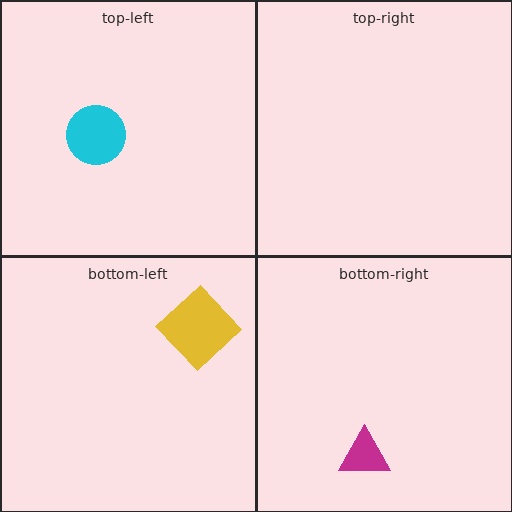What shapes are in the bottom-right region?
The magenta triangle.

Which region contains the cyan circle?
The top-left region.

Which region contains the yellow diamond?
The bottom-left region.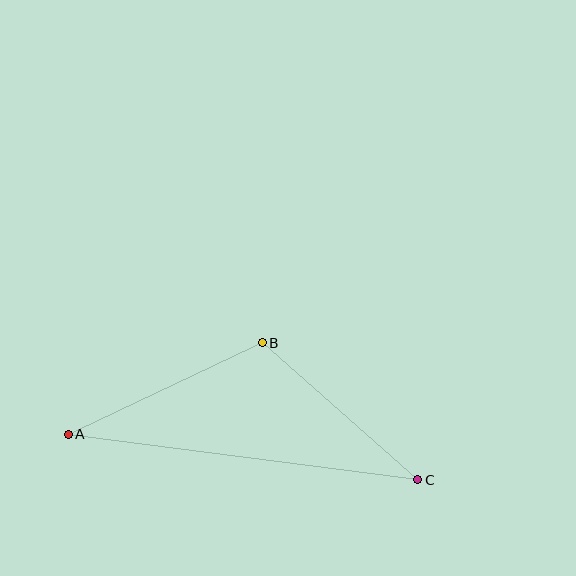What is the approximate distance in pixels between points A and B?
The distance between A and B is approximately 214 pixels.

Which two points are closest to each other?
Points B and C are closest to each other.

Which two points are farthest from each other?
Points A and C are farthest from each other.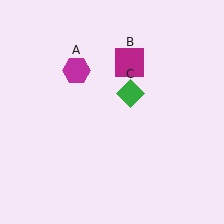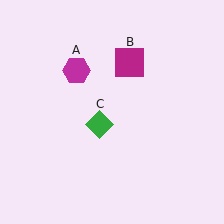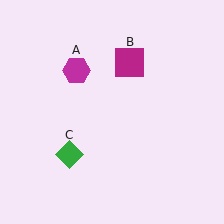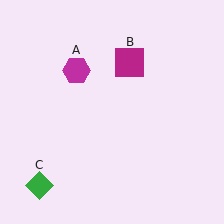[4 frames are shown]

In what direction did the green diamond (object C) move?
The green diamond (object C) moved down and to the left.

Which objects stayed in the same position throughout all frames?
Magenta hexagon (object A) and magenta square (object B) remained stationary.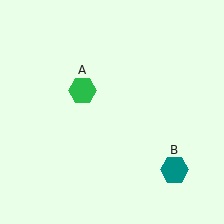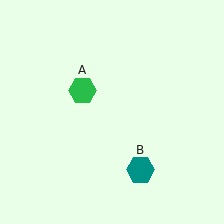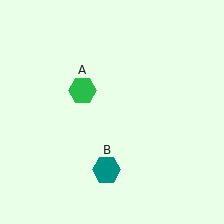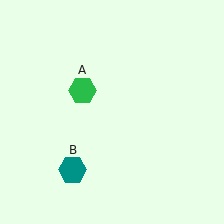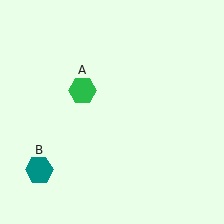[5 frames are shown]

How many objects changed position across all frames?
1 object changed position: teal hexagon (object B).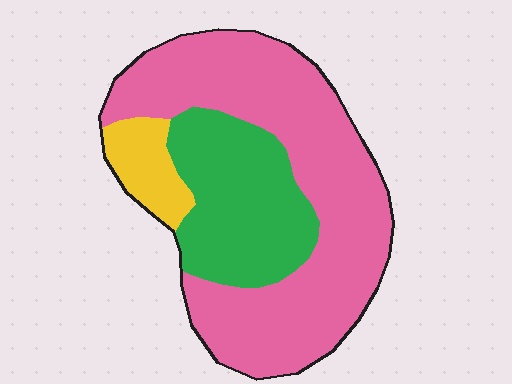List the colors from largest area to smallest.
From largest to smallest: pink, green, yellow.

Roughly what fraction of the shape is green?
Green takes up about one quarter (1/4) of the shape.